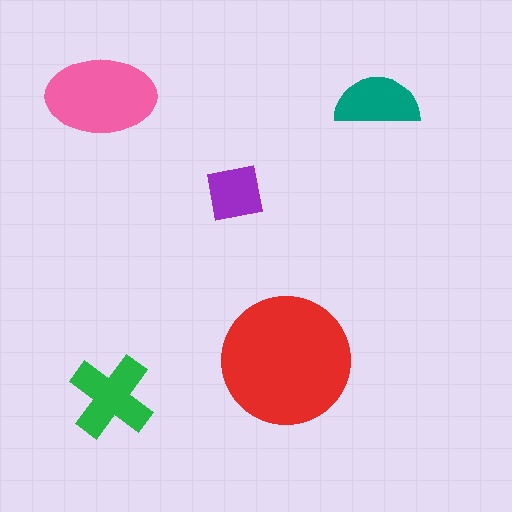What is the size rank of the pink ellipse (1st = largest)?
2nd.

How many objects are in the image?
There are 5 objects in the image.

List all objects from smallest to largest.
The purple square, the teal semicircle, the green cross, the pink ellipse, the red circle.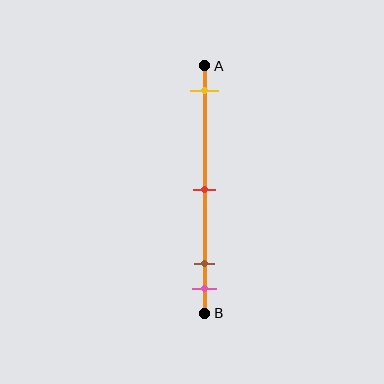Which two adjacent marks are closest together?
The brown and pink marks are the closest adjacent pair.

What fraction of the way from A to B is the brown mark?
The brown mark is approximately 80% (0.8) of the way from A to B.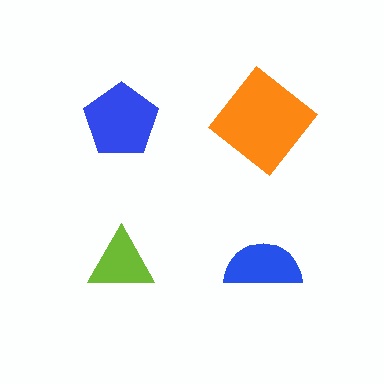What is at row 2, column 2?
A blue semicircle.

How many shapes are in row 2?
2 shapes.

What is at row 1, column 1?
A blue pentagon.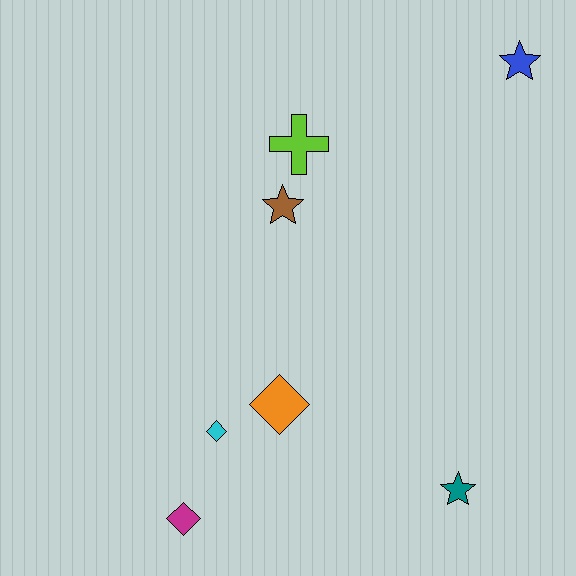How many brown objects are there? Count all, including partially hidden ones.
There is 1 brown object.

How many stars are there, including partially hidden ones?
There are 3 stars.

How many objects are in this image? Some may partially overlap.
There are 7 objects.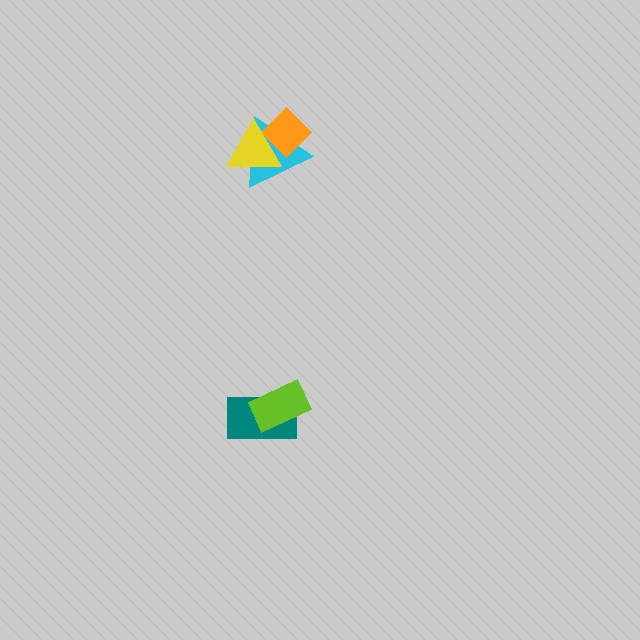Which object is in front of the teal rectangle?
The lime rectangle is in front of the teal rectangle.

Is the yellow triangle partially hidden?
No, no other shape covers it.